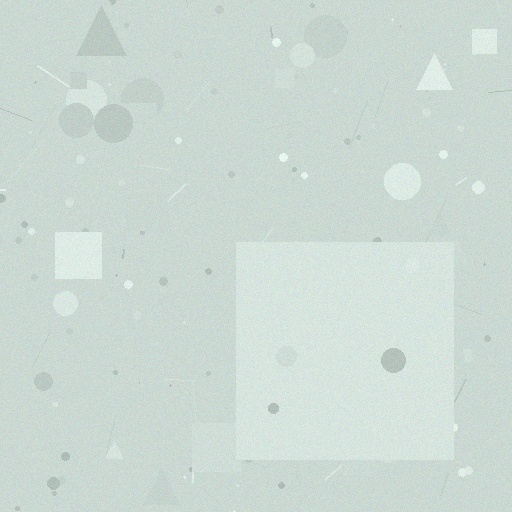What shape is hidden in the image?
A square is hidden in the image.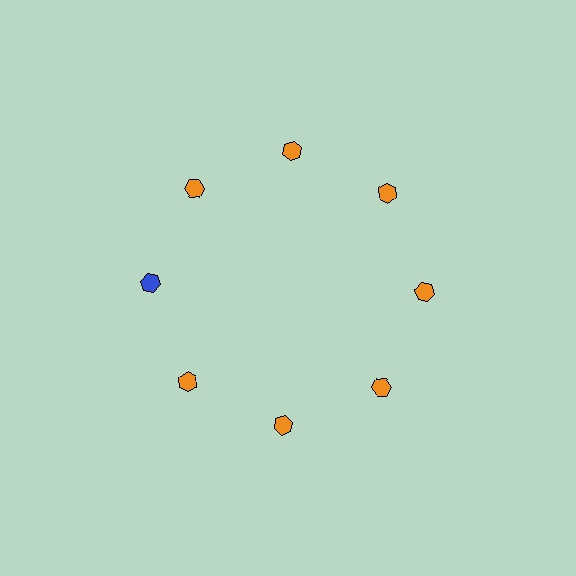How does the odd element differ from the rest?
It has a different color: blue instead of orange.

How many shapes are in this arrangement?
There are 8 shapes arranged in a ring pattern.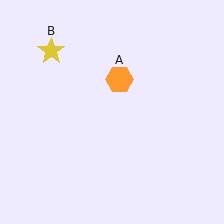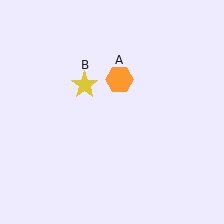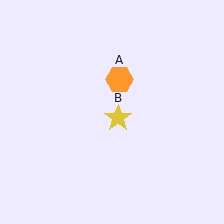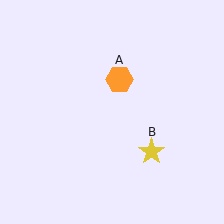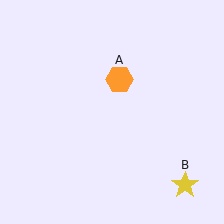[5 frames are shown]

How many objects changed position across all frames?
1 object changed position: yellow star (object B).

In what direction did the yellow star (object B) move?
The yellow star (object B) moved down and to the right.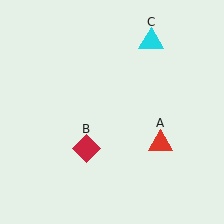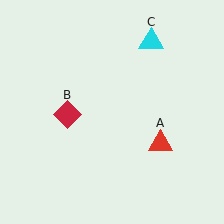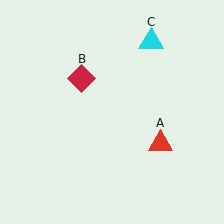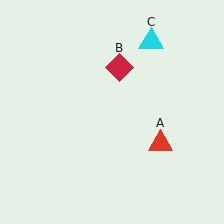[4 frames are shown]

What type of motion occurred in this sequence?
The red diamond (object B) rotated clockwise around the center of the scene.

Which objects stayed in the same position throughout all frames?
Red triangle (object A) and cyan triangle (object C) remained stationary.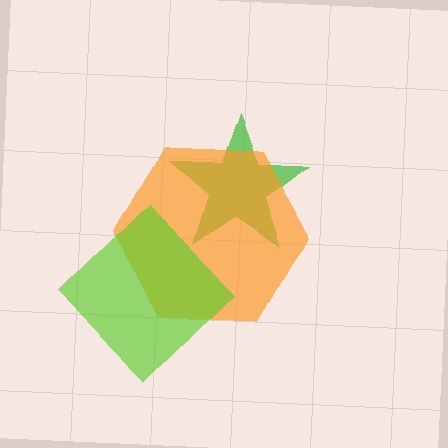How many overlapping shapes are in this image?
There are 3 overlapping shapes in the image.